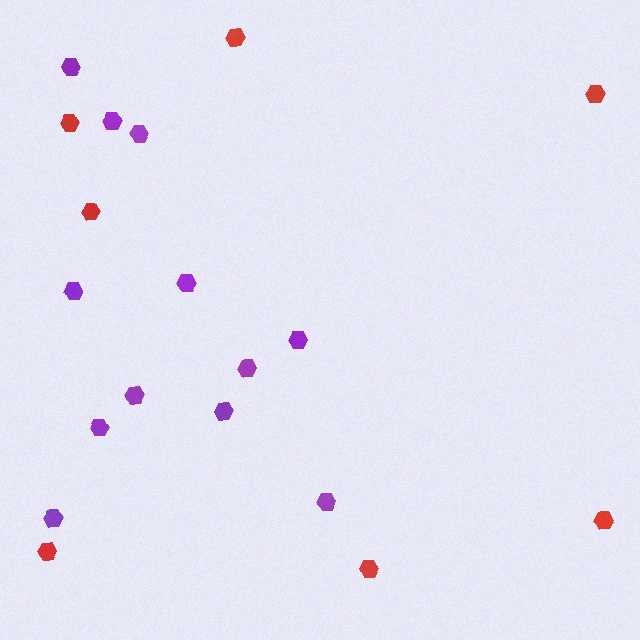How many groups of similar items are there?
There are 2 groups: one group of purple hexagons (12) and one group of red hexagons (7).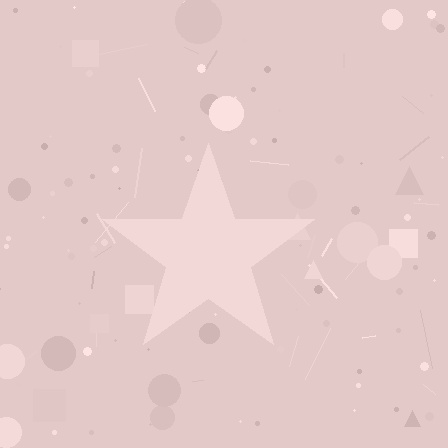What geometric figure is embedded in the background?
A star is embedded in the background.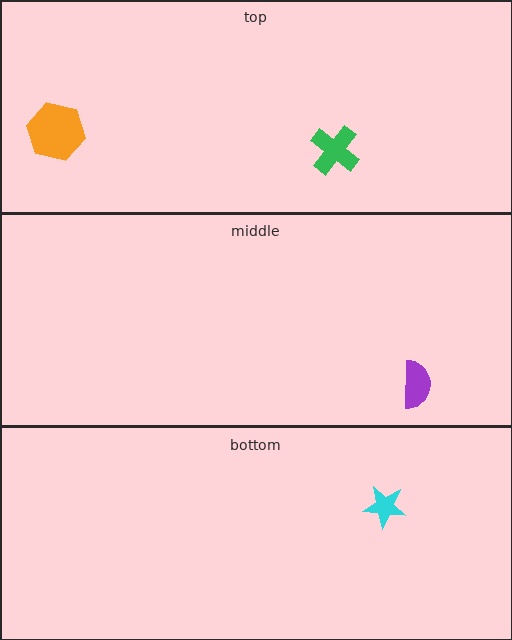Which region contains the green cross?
The top region.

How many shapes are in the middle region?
1.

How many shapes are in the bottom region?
1.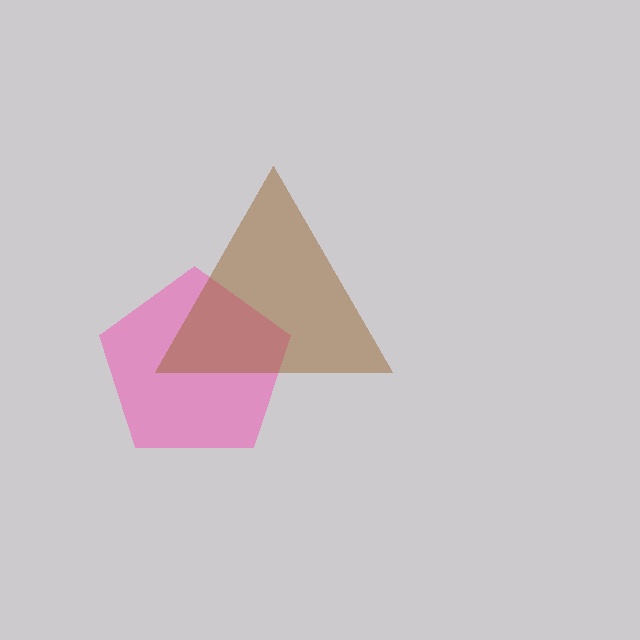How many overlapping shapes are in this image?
There are 2 overlapping shapes in the image.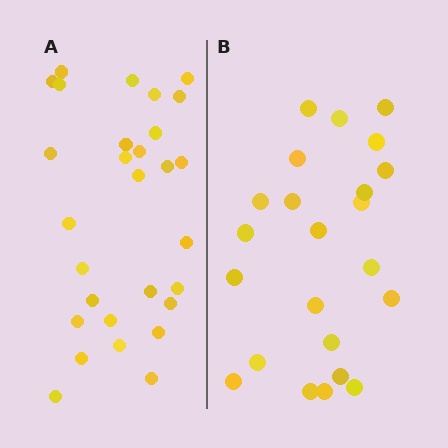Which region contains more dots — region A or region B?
Region A (the left region) has more dots.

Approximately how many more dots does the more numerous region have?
Region A has about 6 more dots than region B.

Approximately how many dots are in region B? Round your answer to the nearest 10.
About 20 dots. (The exact count is 23, which rounds to 20.)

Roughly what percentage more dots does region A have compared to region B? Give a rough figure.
About 25% more.